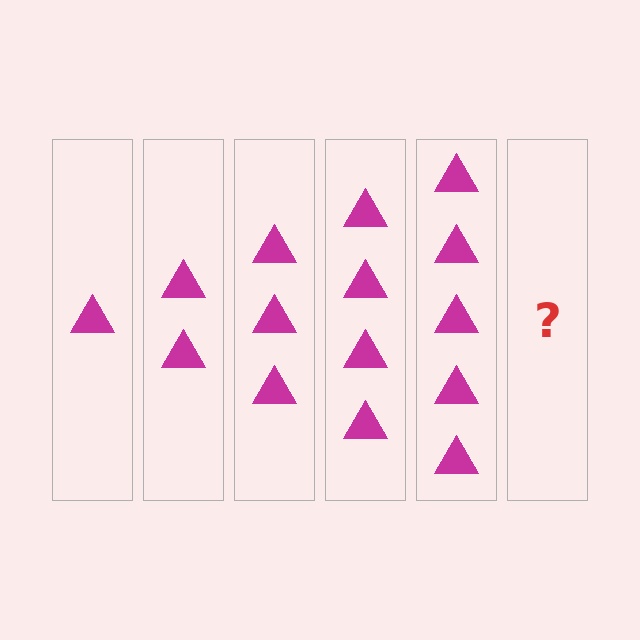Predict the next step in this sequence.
The next step is 6 triangles.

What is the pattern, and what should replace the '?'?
The pattern is that each step adds one more triangle. The '?' should be 6 triangles.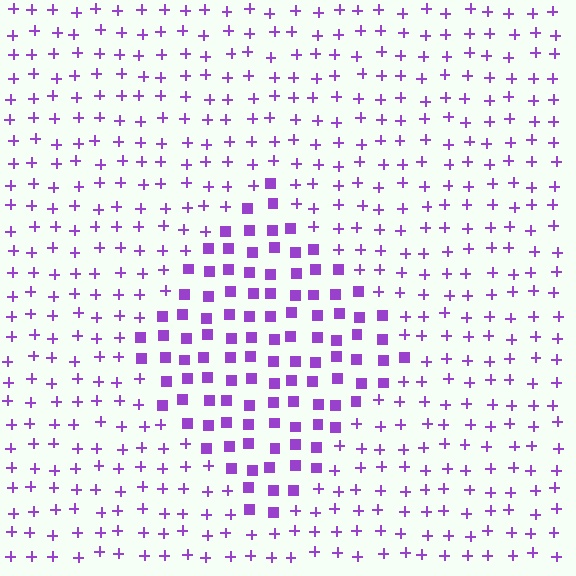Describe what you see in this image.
The image is filled with small purple elements arranged in a uniform grid. A diamond-shaped region contains squares, while the surrounding area contains plus signs. The boundary is defined purely by the change in element shape.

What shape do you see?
I see a diamond.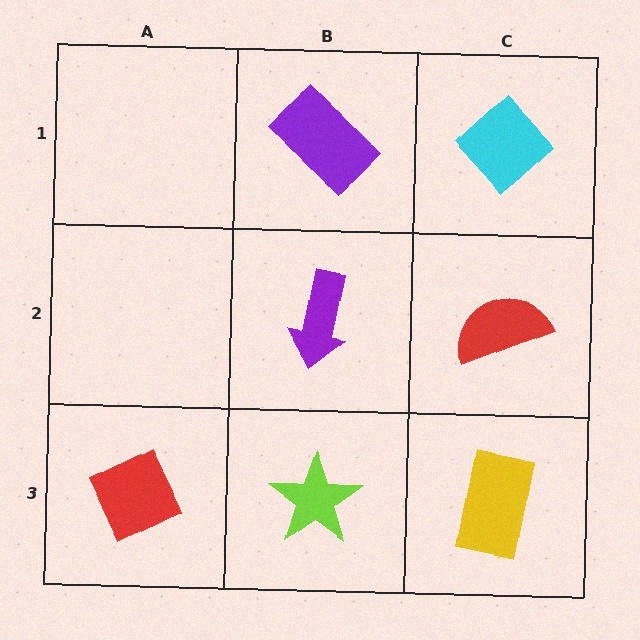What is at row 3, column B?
A lime star.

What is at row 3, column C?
A yellow rectangle.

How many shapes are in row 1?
2 shapes.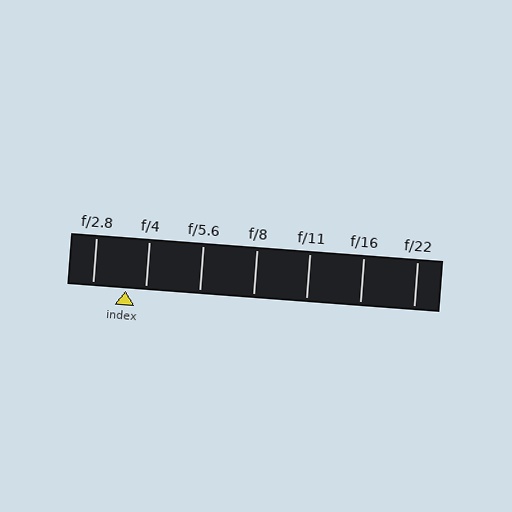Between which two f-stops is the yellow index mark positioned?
The index mark is between f/2.8 and f/4.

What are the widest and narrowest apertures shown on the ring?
The widest aperture shown is f/2.8 and the narrowest is f/22.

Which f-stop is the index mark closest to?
The index mark is closest to f/4.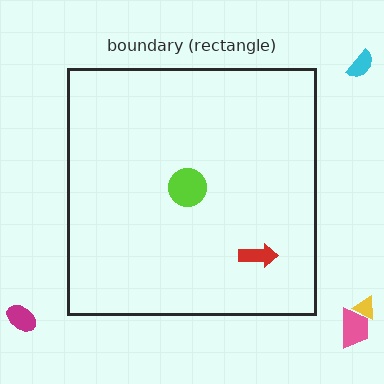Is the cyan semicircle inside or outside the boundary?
Outside.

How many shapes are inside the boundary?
2 inside, 4 outside.